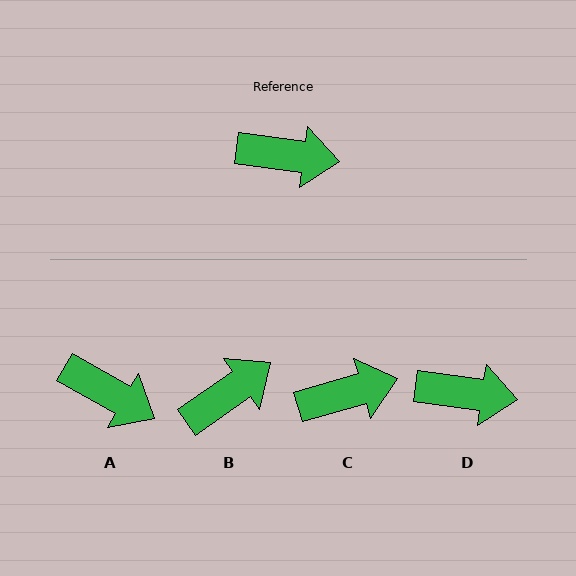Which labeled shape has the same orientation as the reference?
D.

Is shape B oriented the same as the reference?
No, it is off by about 43 degrees.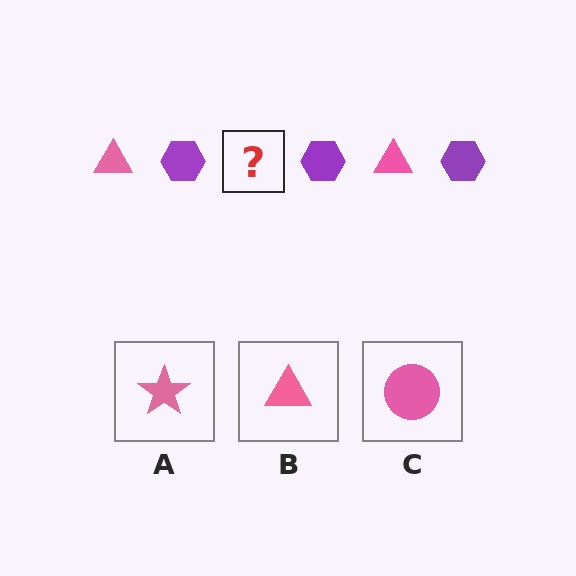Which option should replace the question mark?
Option B.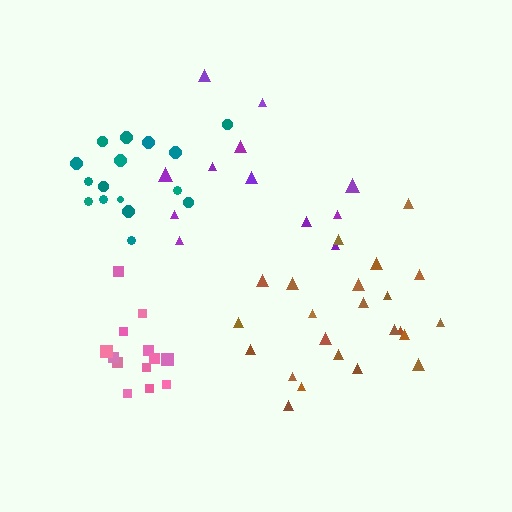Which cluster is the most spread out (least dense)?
Purple.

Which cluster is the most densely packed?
Pink.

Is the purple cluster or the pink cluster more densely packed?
Pink.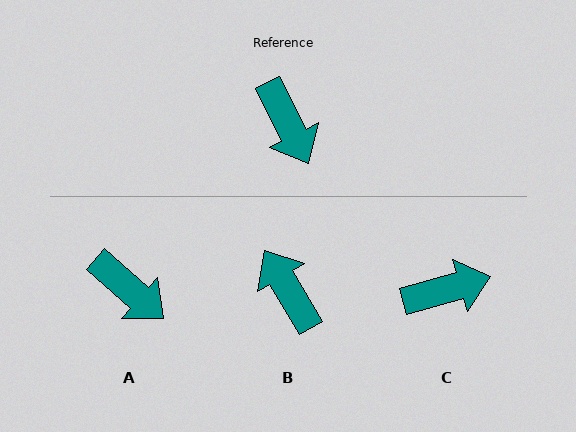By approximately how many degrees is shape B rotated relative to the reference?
Approximately 176 degrees clockwise.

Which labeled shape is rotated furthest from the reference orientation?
B, about 176 degrees away.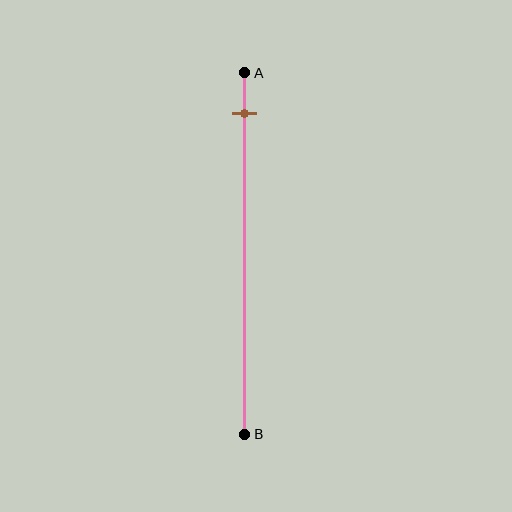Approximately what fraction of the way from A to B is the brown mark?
The brown mark is approximately 10% of the way from A to B.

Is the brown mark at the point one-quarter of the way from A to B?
No, the mark is at about 10% from A, not at the 25% one-quarter point.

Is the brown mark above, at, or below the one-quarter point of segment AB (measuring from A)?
The brown mark is above the one-quarter point of segment AB.